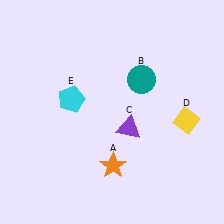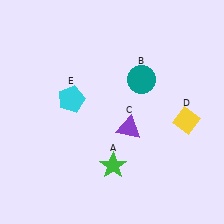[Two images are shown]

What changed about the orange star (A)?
In Image 1, A is orange. In Image 2, it changed to green.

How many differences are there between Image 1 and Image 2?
There is 1 difference between the two images.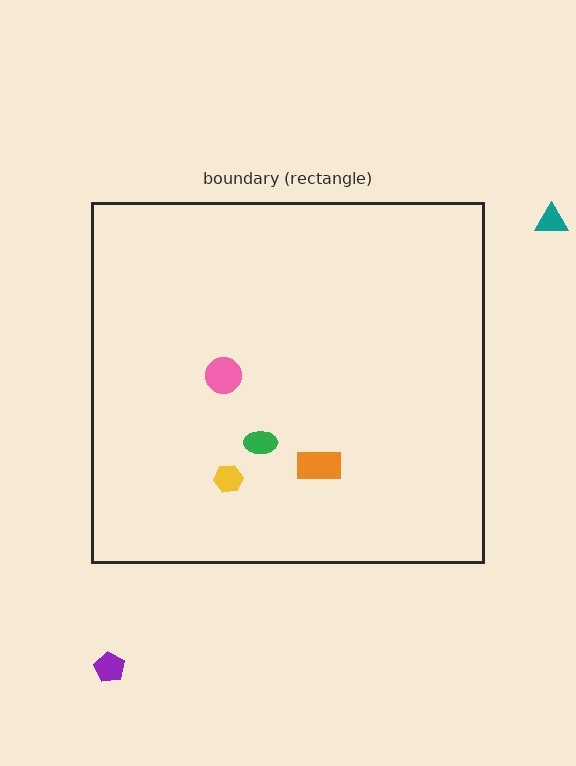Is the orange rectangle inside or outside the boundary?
Inside.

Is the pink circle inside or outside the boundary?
Inside.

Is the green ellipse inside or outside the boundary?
Inside.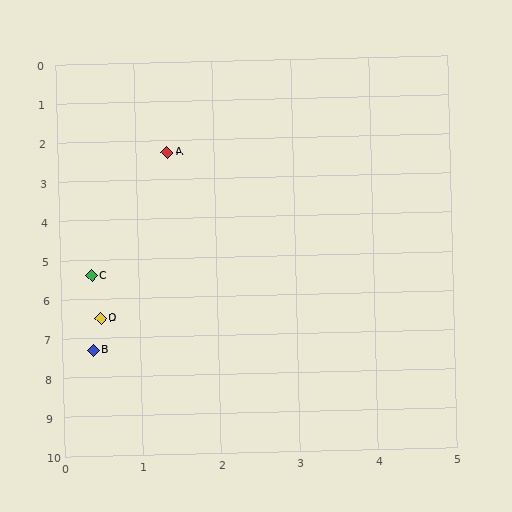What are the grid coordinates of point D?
Point D is at approximately (0.5, 6.5).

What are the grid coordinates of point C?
Point C is at approximately (0.4, 5.4).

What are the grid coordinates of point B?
Point B is at approximately (0.4, 7.3).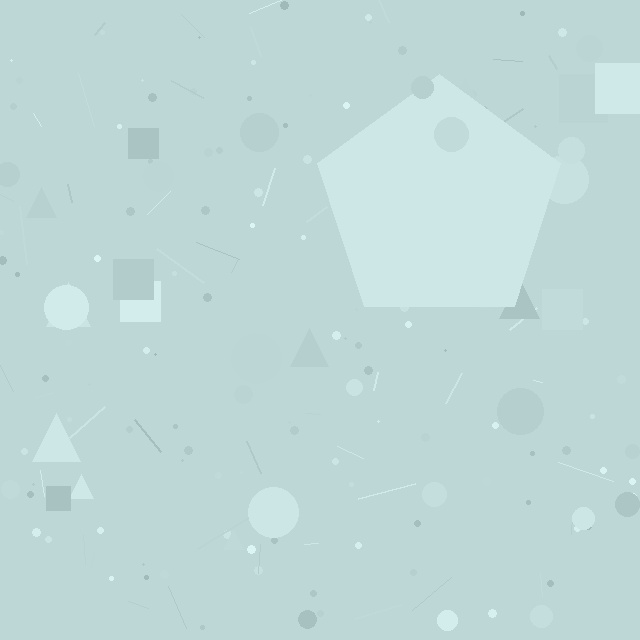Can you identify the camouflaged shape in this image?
The camouflaged shape is a pentagon.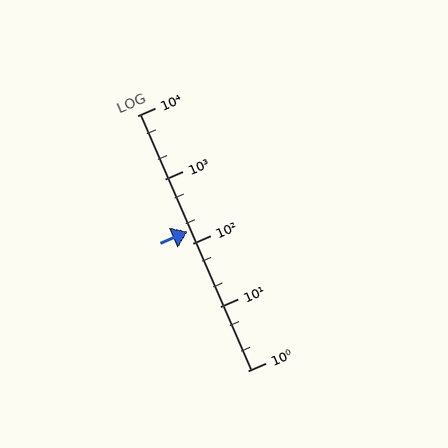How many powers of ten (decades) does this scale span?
The scale spans 4 decades, from 1 to 10000.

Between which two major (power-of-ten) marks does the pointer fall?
The pointer is between 100 and 1000.